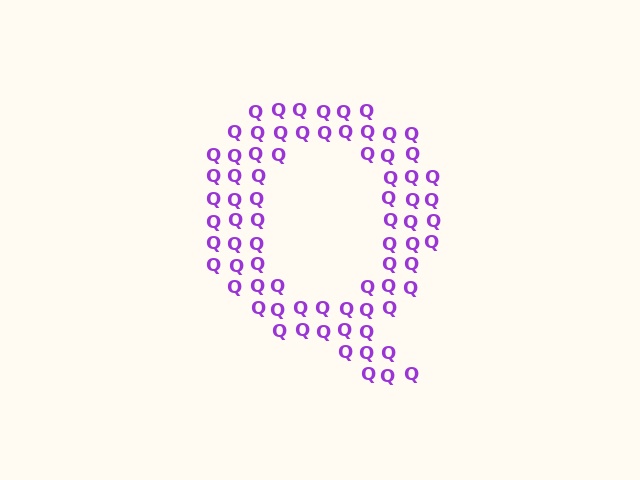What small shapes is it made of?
It is made of small letter Q's.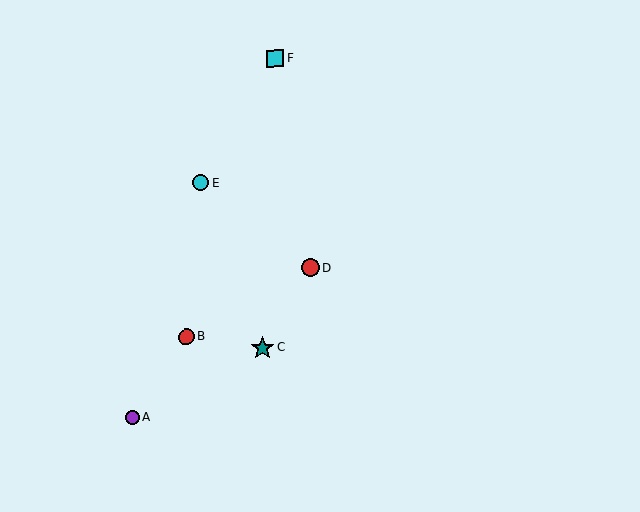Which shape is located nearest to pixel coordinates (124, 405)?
The purple circle (labeled A) at (132, 417) is nearest to that location.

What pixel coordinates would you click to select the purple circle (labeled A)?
Click at (132, 417) to select the purple circle A.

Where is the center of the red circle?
The center of the red circle is at (311, 268).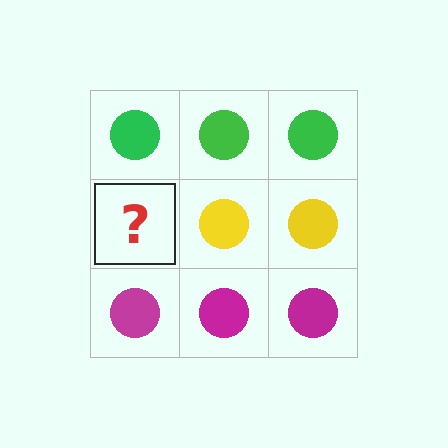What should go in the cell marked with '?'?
The missing cell should contain a yellow circle.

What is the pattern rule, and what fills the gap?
The rule is that each row has a consistent color. The gap should be filled with a yellow circle.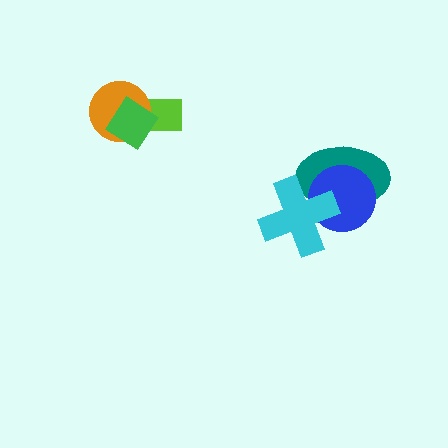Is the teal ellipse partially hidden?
Yes, it is partially covered by another shape.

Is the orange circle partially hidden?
Yes, it is partially covered by another shape.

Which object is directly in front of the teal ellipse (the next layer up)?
The blue circle is directly in front of the teal ellipse.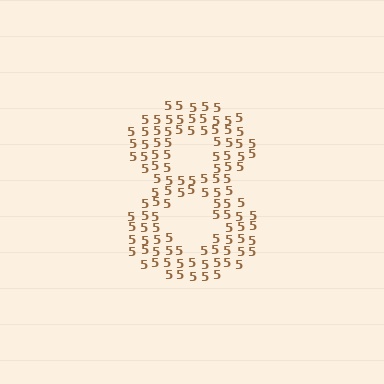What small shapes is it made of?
It is made of small digit 5's.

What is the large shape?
The large shape is the digit 8.